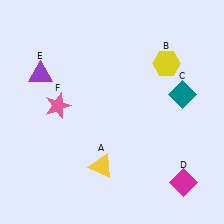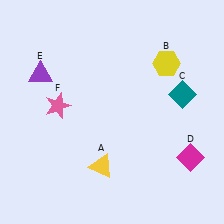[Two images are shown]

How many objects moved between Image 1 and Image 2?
1 object moved between the two images.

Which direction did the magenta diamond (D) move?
The magenta diamond (D) moved up.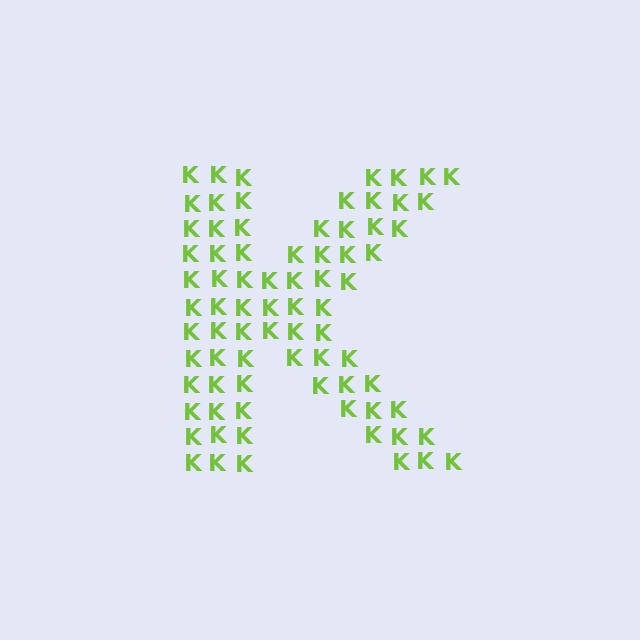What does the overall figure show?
The overall figure shows the letter K.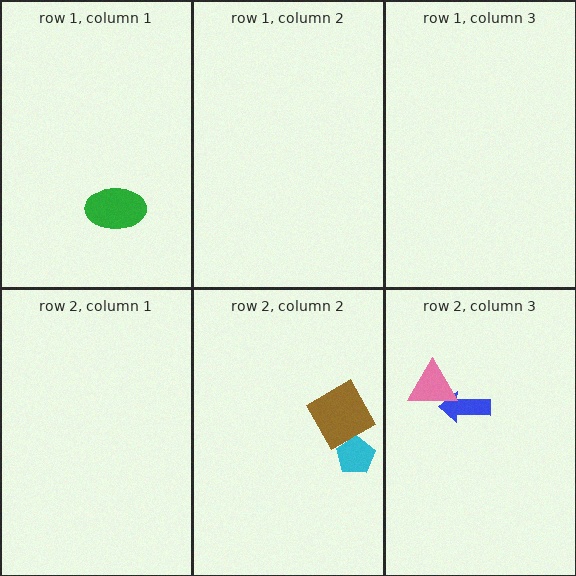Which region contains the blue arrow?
The row 2, column 3 region.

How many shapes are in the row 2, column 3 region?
2.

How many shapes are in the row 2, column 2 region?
2.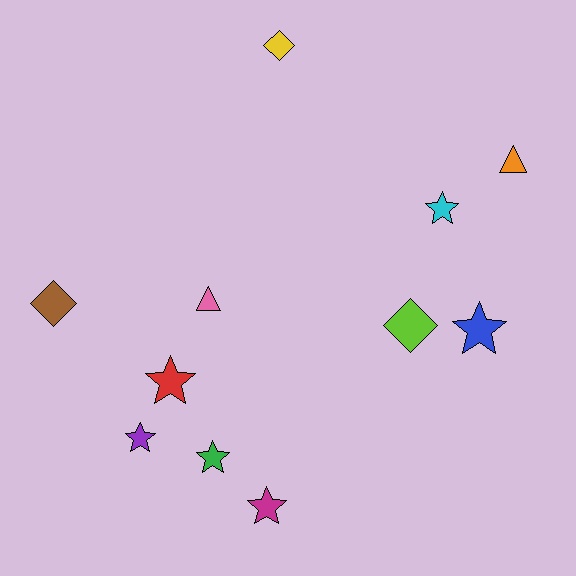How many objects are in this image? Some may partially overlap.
There are 11 objects.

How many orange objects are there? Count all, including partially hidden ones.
There is 1 orange object.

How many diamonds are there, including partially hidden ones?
There are 3 diamonds.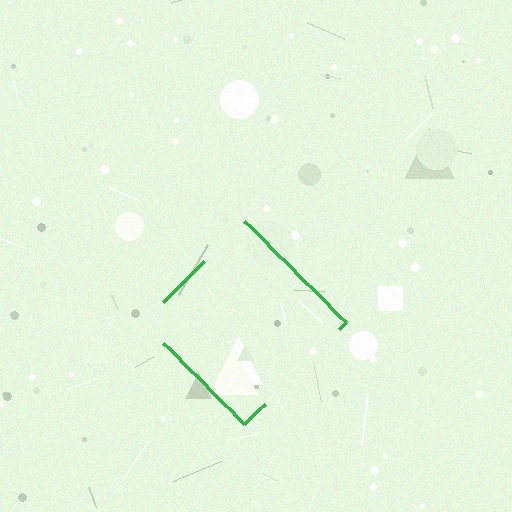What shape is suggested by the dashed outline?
The dashed outline suggests a diamond.